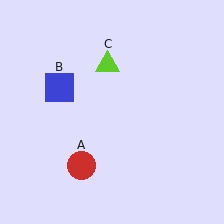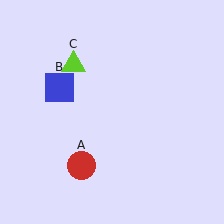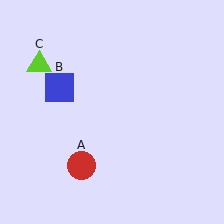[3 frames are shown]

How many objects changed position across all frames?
1 object changed position: lime triangle (object C).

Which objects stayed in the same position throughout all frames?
Red circle (object A) and blue square (object B) remained stationary.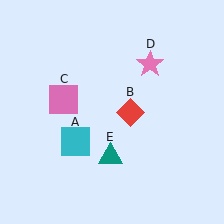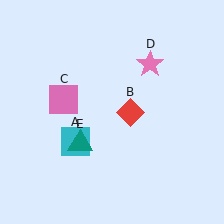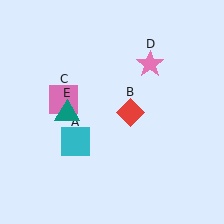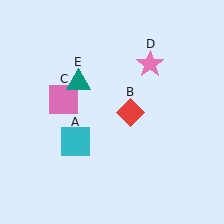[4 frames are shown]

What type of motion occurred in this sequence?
The teal triangle (object E) rotated clockwise around the center of the scene.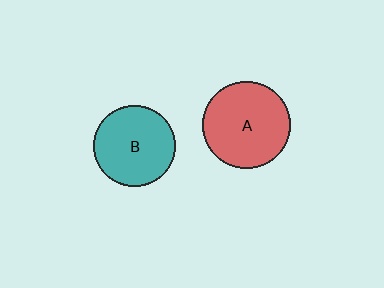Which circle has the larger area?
Circle A (red).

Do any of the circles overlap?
No, none of the circles overlap.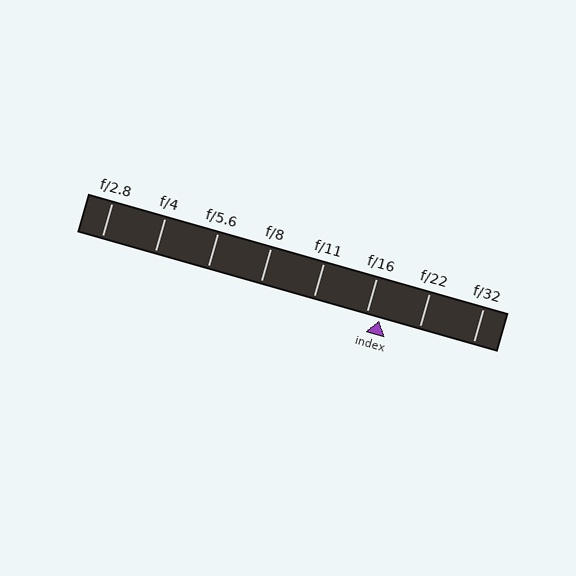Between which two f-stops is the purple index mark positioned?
The index mark is between f/16 and f/22.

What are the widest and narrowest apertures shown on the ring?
The widest aperture shown is f/2.8 and the narrowest is f/32.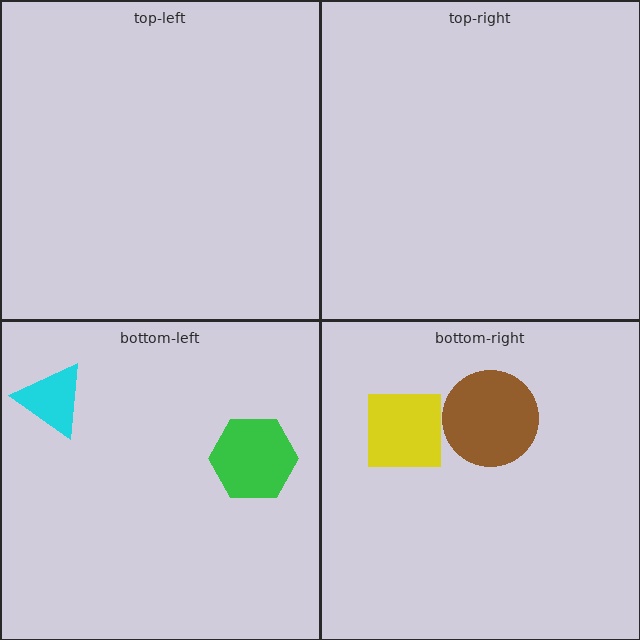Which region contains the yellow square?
The bottom-right region.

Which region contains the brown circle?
The bottom-right region.